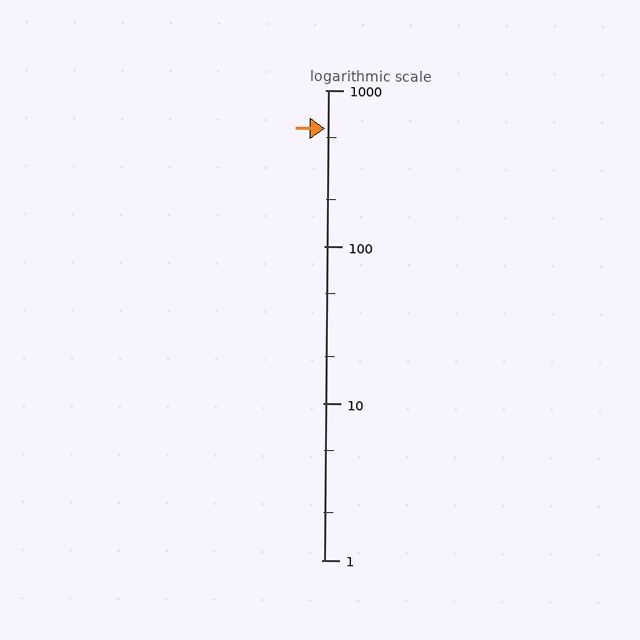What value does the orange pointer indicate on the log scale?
The pointer indicates approximately 570.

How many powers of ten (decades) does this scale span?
The scale spans 3 decades, from 1 to 1000.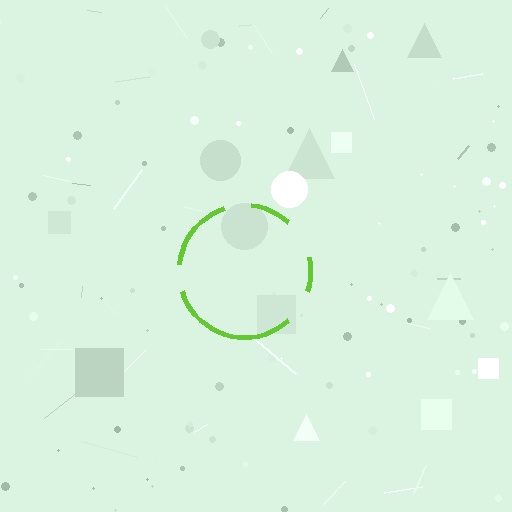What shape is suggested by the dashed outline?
The dashed outline suggests a circle.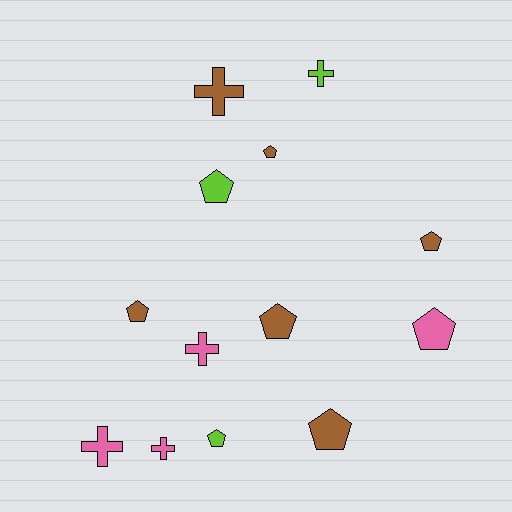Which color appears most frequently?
Brown, with 6 objects.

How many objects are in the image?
There are 13 objects.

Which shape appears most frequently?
Pentagon, with 8 objects.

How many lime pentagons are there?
There are 2 lime pentagons.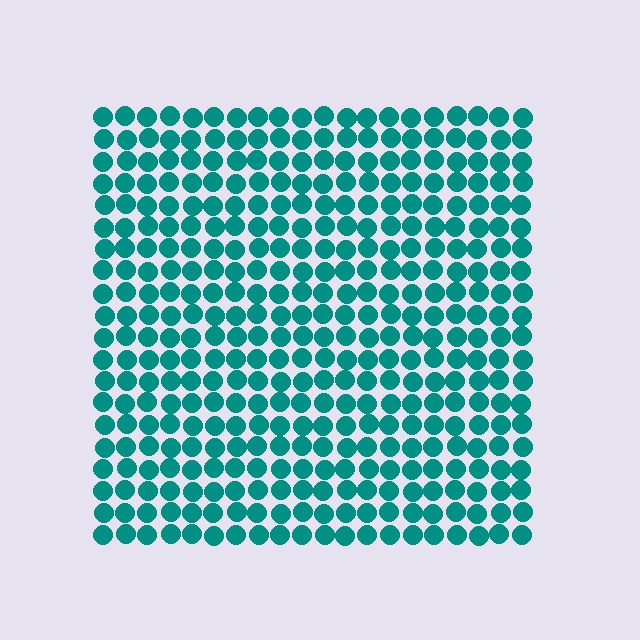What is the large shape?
The large shape is a square.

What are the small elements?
The small elements are circles.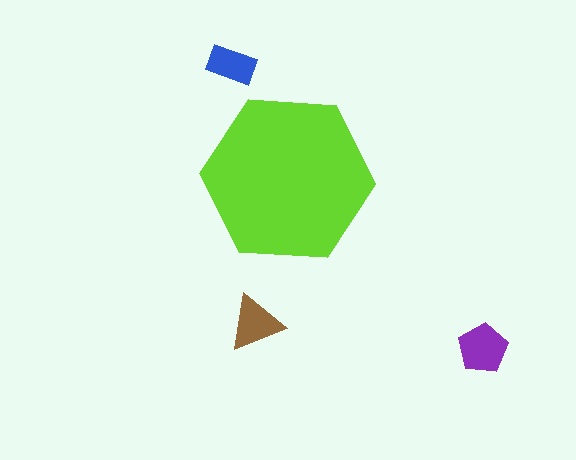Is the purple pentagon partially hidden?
No, the purple pentagon is fully visible.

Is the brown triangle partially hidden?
No, the brown triangle is fully visible.